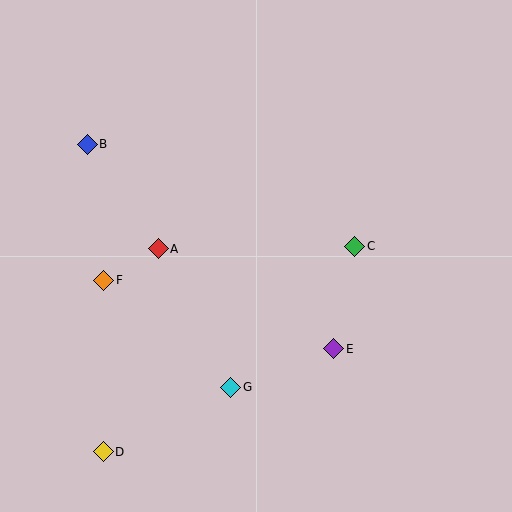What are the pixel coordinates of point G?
Point G is at (231, 387).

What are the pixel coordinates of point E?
Point E is at (334, 349).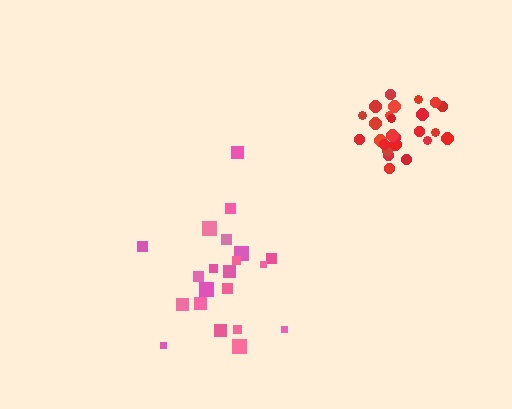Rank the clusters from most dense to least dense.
red, pink.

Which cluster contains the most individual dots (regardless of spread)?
Red (26).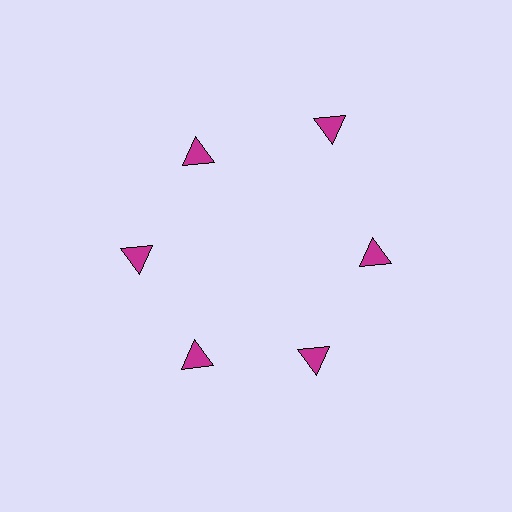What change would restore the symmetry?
The symmetry would be restored by moving it inward, back onto the ring so that all 6 triangles sit at equal angles and equal distance from the center.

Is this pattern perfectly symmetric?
No. The 6 magenta triangles are arranged in a ring, but one element near the 1 o'clock position is pushed outward from the center, breaking the 6-fold rotational symmetry.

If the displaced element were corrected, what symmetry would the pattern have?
It would have 6-fold rotational symmetry — the pattern would map onto itself every 60 degrees.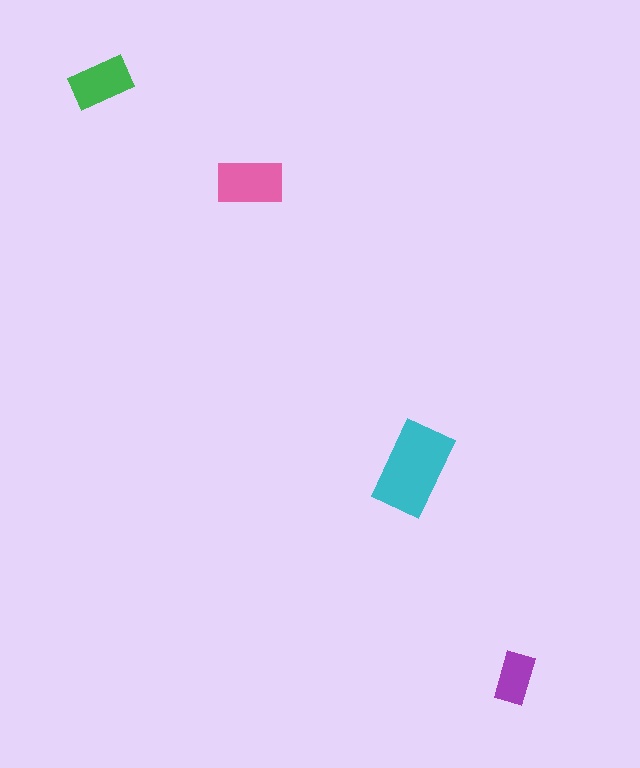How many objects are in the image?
There are 4 objects in the image.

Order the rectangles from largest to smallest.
the cyan one, the pink one, the green one, the purple one.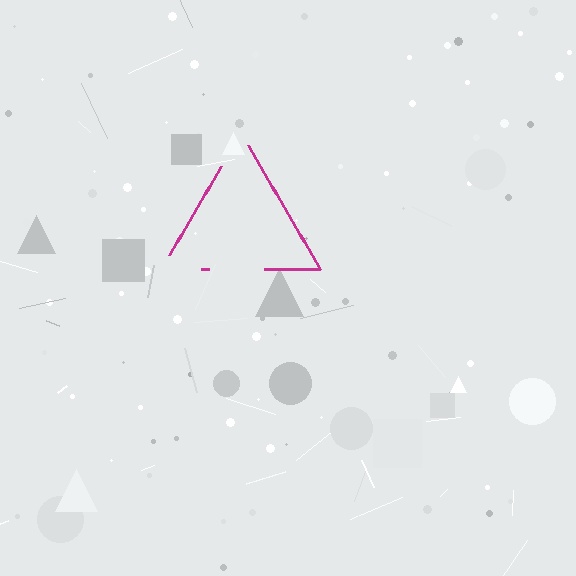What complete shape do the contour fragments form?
The contour fragments form a triangle.